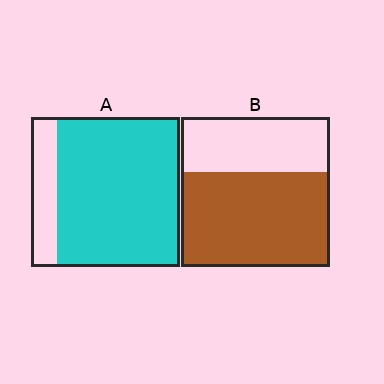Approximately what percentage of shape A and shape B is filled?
A is approximately 85% and B is approximately 65%.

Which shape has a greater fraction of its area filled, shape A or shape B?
Shape A.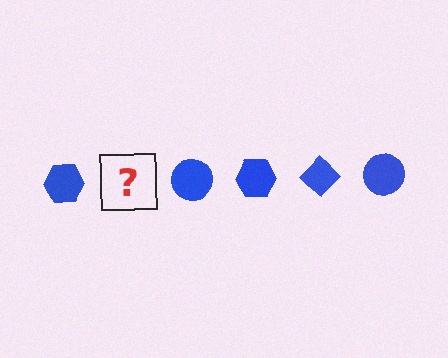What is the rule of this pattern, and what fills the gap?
The rule is that the pattern cycles through hexagon, diamond, circle shapes in blue. The gap should be filled with a blue diamond.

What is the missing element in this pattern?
The missing element is a blue diamond.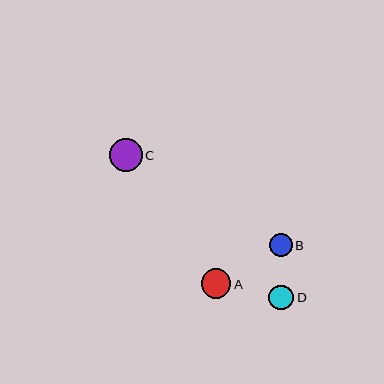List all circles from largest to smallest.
From largest to smallest: C, A, D, B.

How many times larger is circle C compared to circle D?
Circle C is approximately 1.3 times the size of circle D.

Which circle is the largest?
Circle C is the largest with a size of approximately 32 pixels.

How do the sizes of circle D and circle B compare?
Circle D and circle B are approximately the same size.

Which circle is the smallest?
Circle B is the smallest with a size of approximately 22 pixels.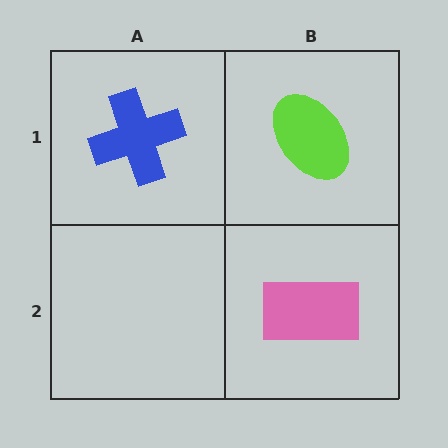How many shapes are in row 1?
2 shapes.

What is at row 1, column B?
A lime ellipse.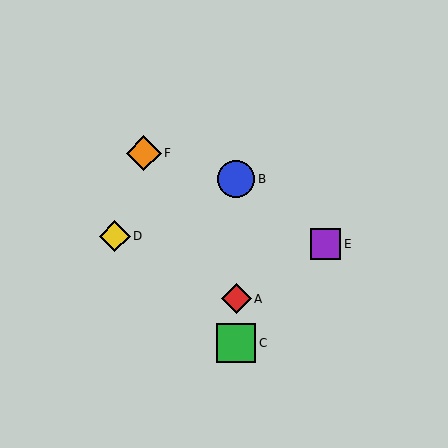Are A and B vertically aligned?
Yes, both are at x≈236.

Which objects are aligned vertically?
Objects A, B, C are aligned vertically.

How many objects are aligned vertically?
3 objects (A, B, C) are aligned vertically.